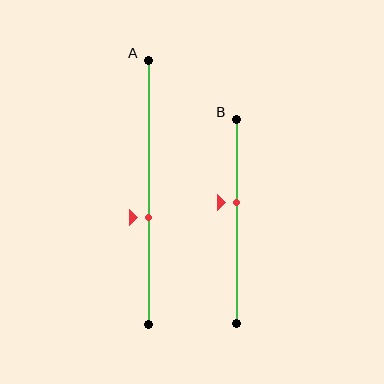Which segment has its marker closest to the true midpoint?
Segment B has its marker closest to the true midpoint.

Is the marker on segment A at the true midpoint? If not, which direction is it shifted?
No, the marker on segment A is shifted downward by about 10% of the segment length.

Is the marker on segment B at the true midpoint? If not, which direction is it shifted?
No, the marker on segment B is shifted upward by about 9% of the segment length.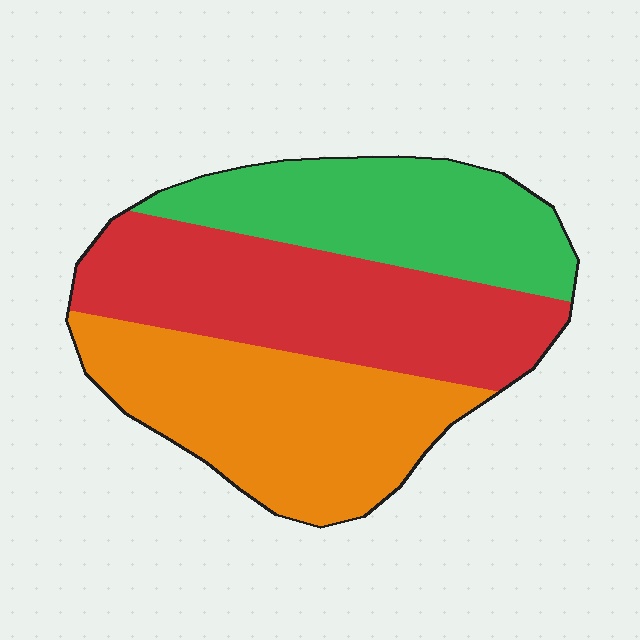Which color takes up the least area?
Green, at roughly 30%.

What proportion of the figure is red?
Red takes up about three eighths (3/8) of the figure.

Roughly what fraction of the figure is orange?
Orange covers around 35% of the figure.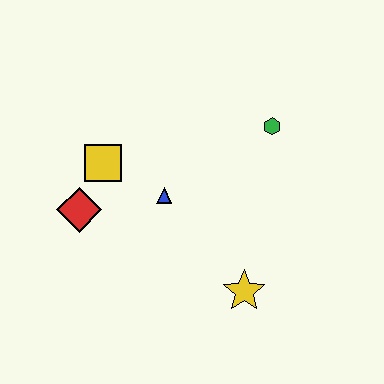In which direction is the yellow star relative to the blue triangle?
The yellow star is below the blue triangle.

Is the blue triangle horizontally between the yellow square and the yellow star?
Yes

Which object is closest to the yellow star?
The blue triangle is closest to the yellow star.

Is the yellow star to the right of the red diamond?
Yes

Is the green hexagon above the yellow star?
Yes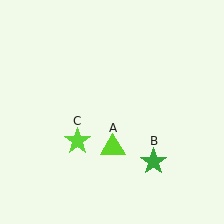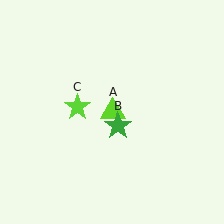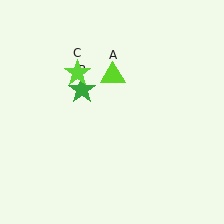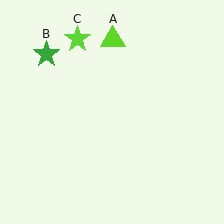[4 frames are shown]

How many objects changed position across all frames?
3 objects changed position: lime triangle (object A), green star (object B), lime star (object C).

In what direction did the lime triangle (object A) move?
The lime triangle (object A) moved up.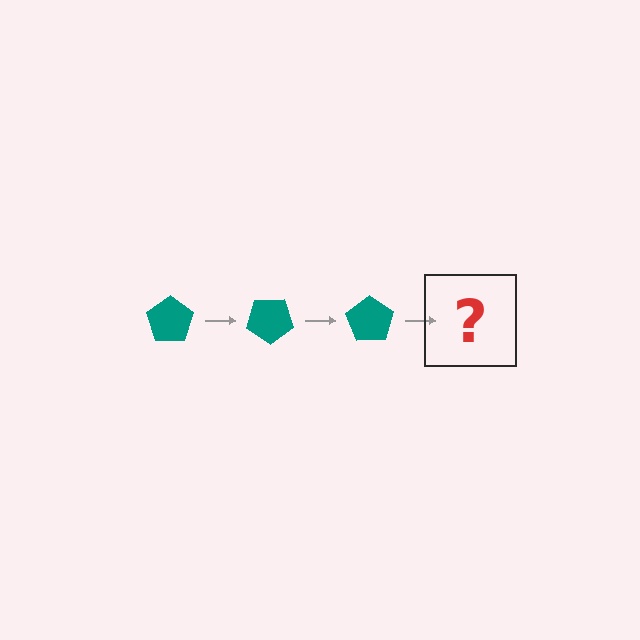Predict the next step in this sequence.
The next step is a teal pentagon rotated 105 degrees.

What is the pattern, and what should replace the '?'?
The pattern is that the pentagon rotates 35 degrees each step. The '?' should be a teal pentagon rotated 105 degrees.